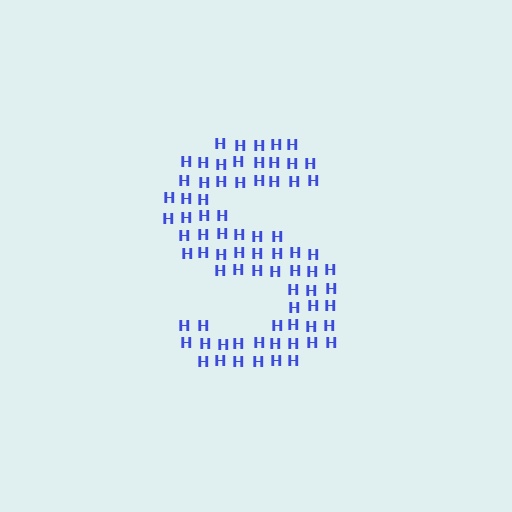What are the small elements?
The small elements are letter H's.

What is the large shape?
The large shape is the letter S.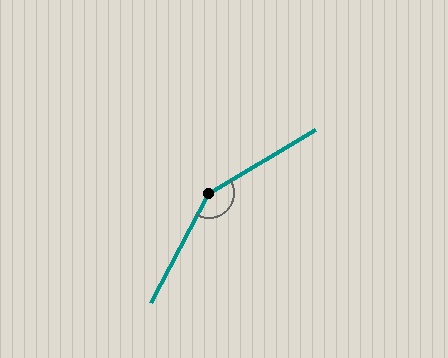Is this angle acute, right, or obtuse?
It is obtuse.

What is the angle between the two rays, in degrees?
Approximately 148 degrees.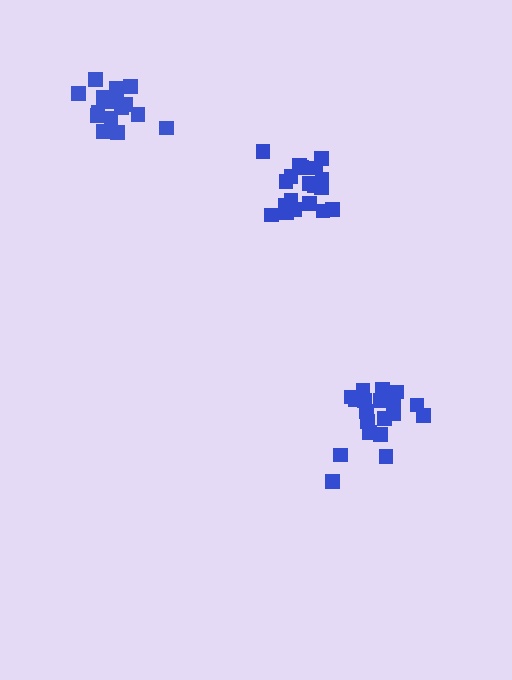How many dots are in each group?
Group 1: 17 dots, Group 2: 19 dots, Group 3: 19 dots (55 total).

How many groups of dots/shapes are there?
There are 3 groups.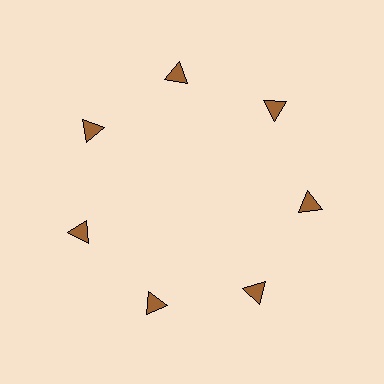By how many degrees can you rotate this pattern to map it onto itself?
The pattern maps onto itself every 51 degrees of rotation.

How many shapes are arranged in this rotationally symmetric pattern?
There are 7 shapes, arranged in 7 groups of 1.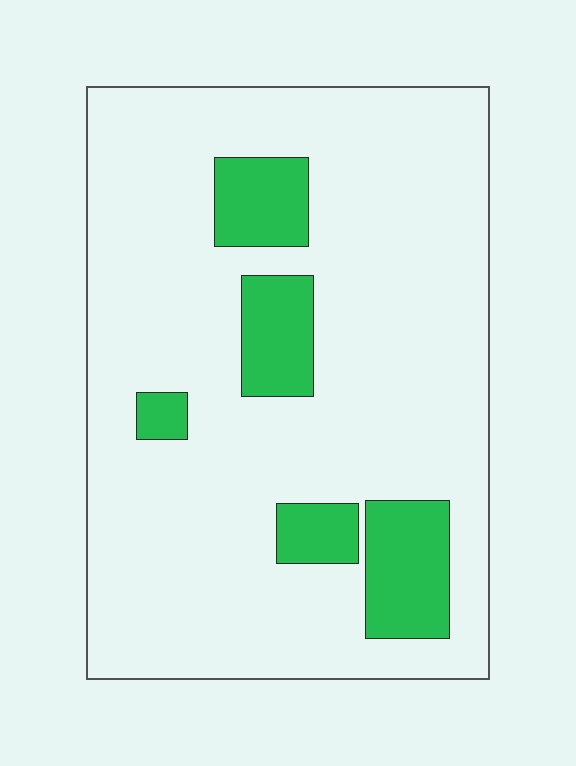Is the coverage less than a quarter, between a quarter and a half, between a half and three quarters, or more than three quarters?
Less than a quarter.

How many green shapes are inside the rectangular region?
5.